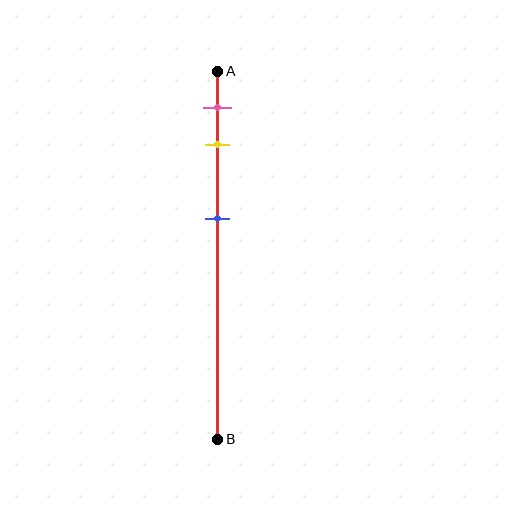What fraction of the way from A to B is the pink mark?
The pink mark is approximately 10% (0.1) of the way from A to B.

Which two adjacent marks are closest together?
The pink and yellow marks are the closest adjacent pair.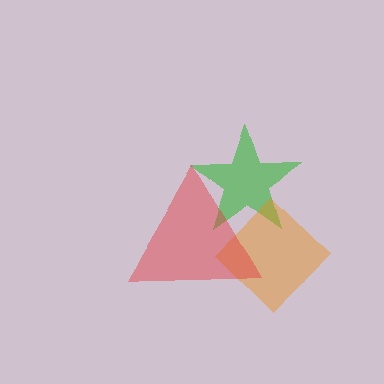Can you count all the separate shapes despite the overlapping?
Yes, there are 3 separate shapes.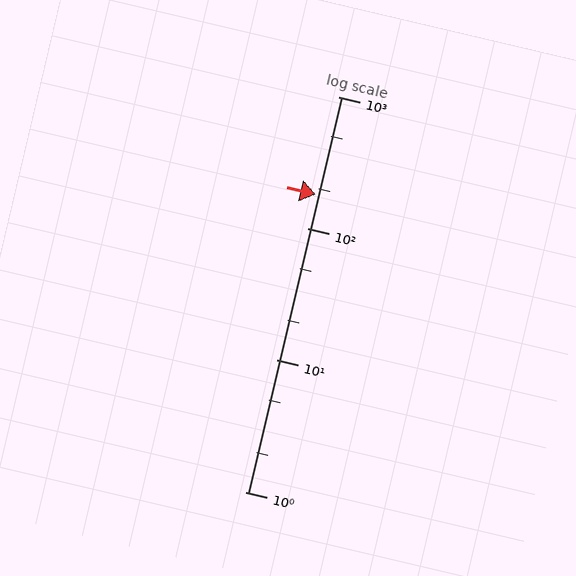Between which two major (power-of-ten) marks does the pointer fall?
The pointer is between 100 and 1000.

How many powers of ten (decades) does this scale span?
The scale spans 3 decades, from 1 to 1000.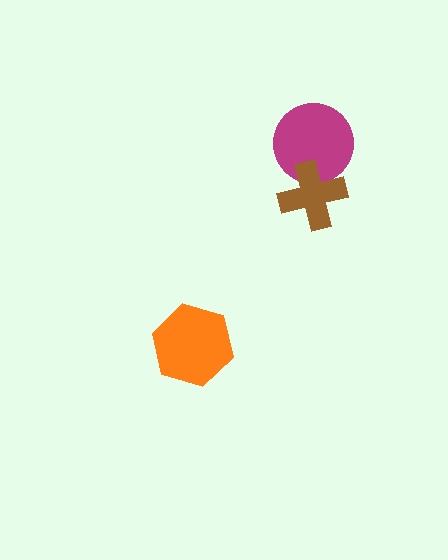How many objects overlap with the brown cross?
1 object overlaps with the brown cross.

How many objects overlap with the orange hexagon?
0 objects overlap with the orange hexagon.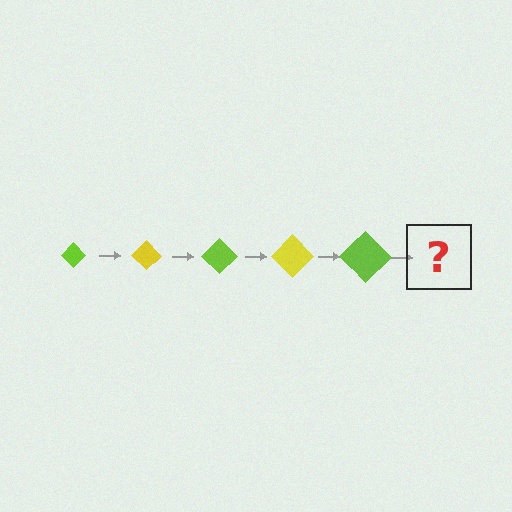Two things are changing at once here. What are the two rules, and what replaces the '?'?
The two rules are that the diamond grows larger each step and the color cycles through lime and yellow. The '?' should be a yellow diamond, larger than the previous one.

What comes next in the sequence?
The next element should be a yellow diamond, larger than the previous one.